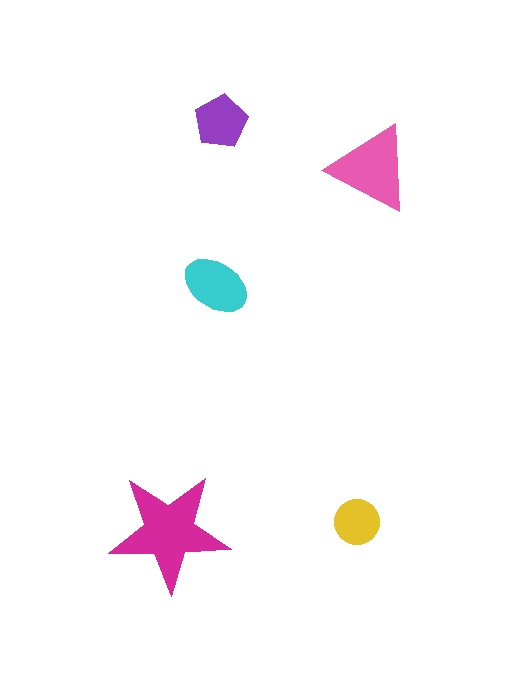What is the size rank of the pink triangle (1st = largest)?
2nd.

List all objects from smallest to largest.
The yellow circle, the purple pentagon, the cyan ellipse, the pink triangle, the magenta star.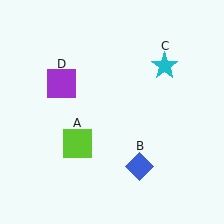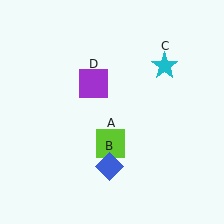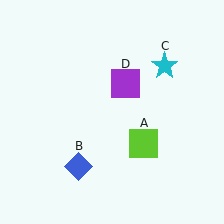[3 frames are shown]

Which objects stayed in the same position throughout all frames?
Cyan star (object C) remained stationary.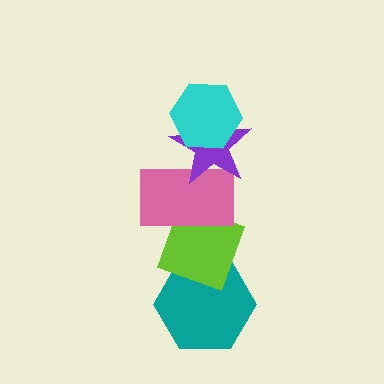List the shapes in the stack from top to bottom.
From top to bottom: the cyan hexagon, the purple star, the pink rectangle, the lime diamond, the teal hexagon.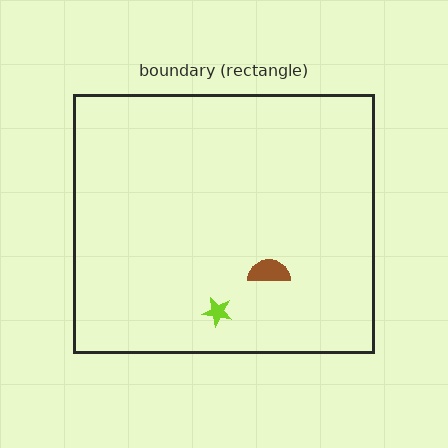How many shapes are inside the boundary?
2 inside, 0 outside.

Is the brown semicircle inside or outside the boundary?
Inside.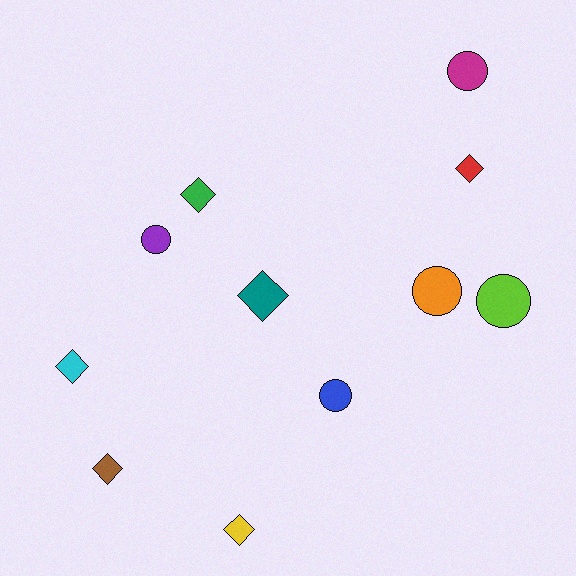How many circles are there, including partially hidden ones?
There are 5 circles.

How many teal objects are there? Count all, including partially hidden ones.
There is 1 teal object.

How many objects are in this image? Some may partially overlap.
There are 11 objects.